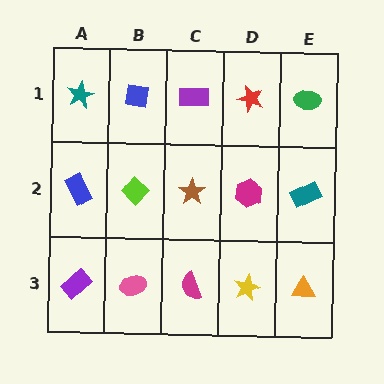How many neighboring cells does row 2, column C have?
4.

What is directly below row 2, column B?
A pink ellipse.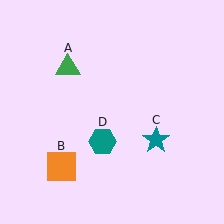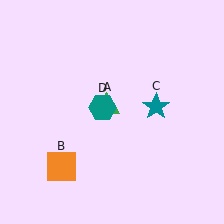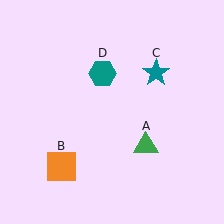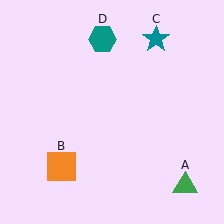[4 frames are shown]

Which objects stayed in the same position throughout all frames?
Orange square (object B) remained stationary.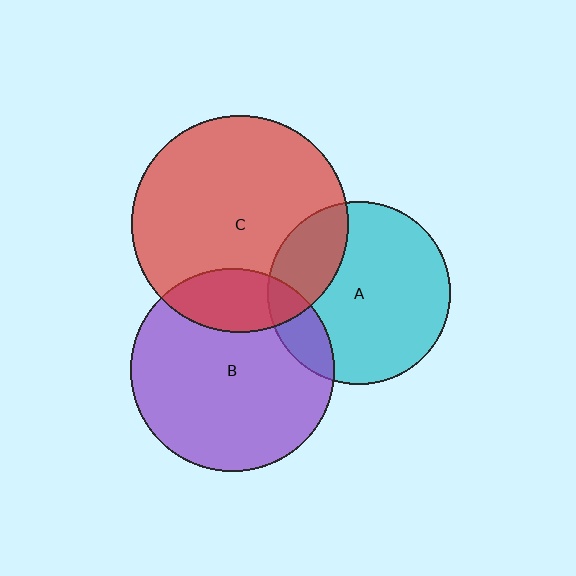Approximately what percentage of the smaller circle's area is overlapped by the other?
Approximately 15%.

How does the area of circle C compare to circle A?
Approximately 1.4 times.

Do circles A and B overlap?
Yes.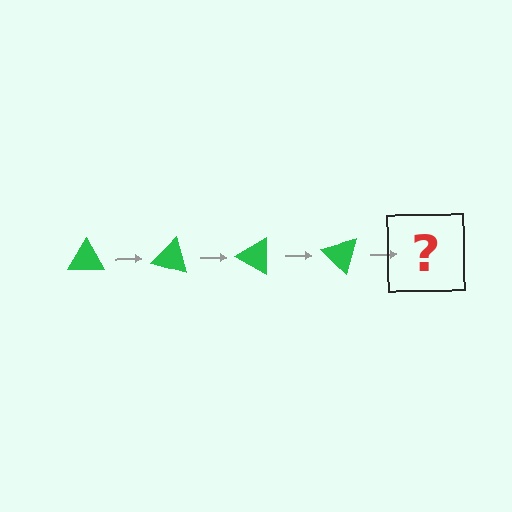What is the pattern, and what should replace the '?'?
The pattern is that the triangle rotates 15 degrees each step. The '?' should be a green triangle rotated 60 degrees.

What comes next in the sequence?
The next element should be a green triangle rotated 60 degrees.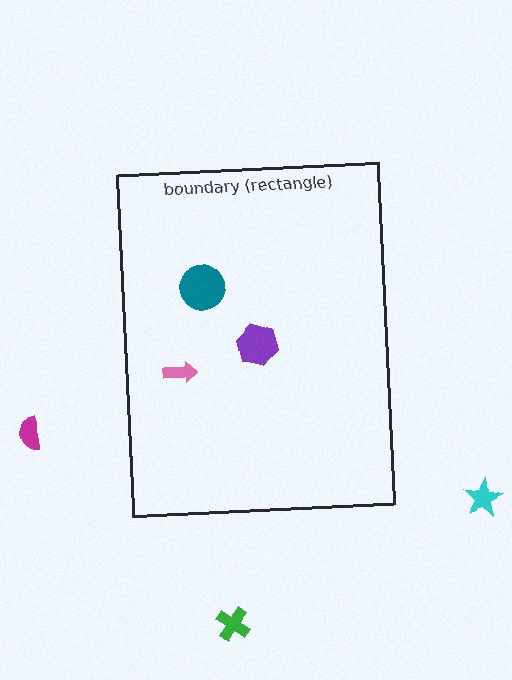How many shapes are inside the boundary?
3 inside, 3 outside.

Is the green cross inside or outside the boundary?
Outside.